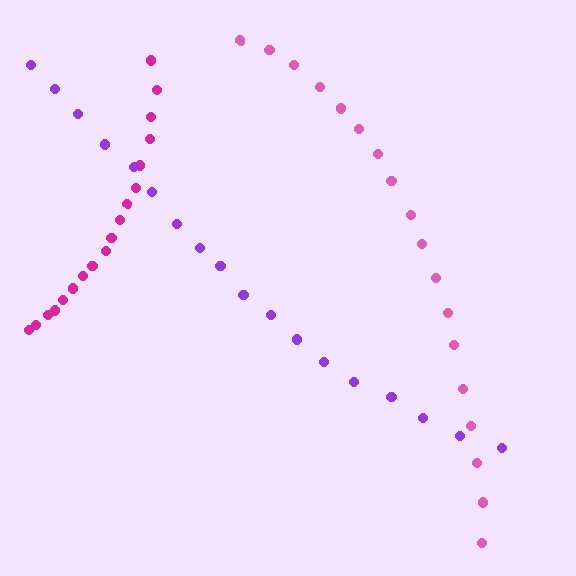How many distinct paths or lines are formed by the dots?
There are 3 distinct paths.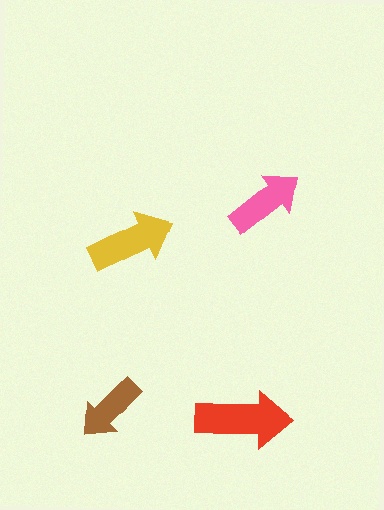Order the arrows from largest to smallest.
the red one, the yellow one, the pink one, the brown one.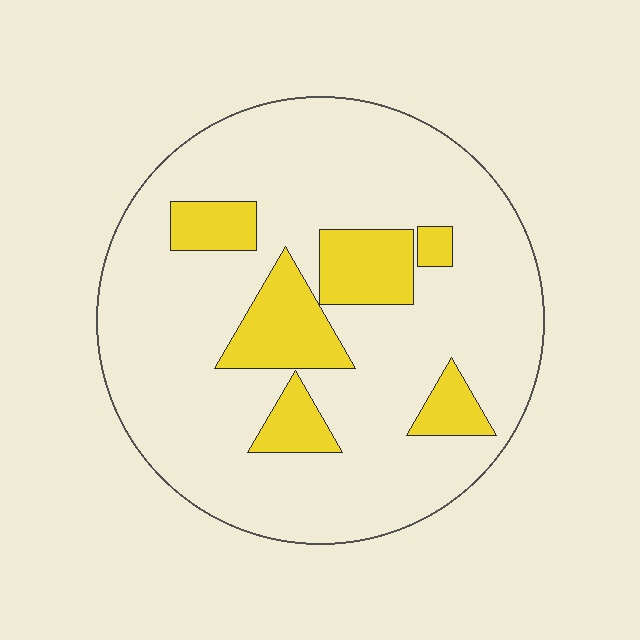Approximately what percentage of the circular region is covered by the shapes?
Approximately 20%.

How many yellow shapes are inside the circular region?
6.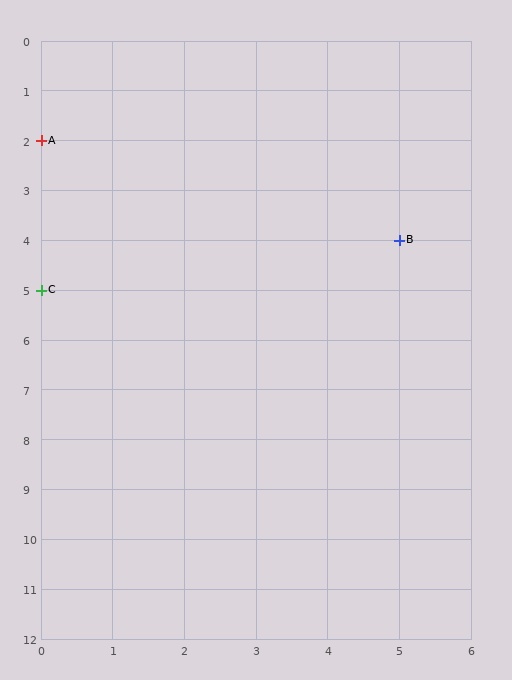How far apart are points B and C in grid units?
Points B and C are 5 columns and 1 row apart (about 5.1 grid units diagonally).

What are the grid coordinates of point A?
Point A is at grid coordinates (0, 2).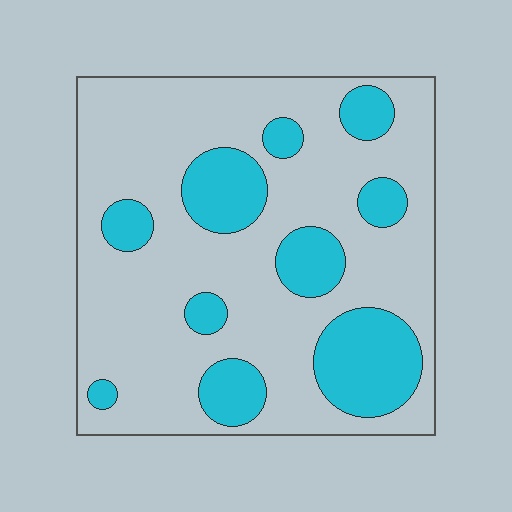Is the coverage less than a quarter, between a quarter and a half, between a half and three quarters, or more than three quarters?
Between a quarter and a half.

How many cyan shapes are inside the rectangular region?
10.